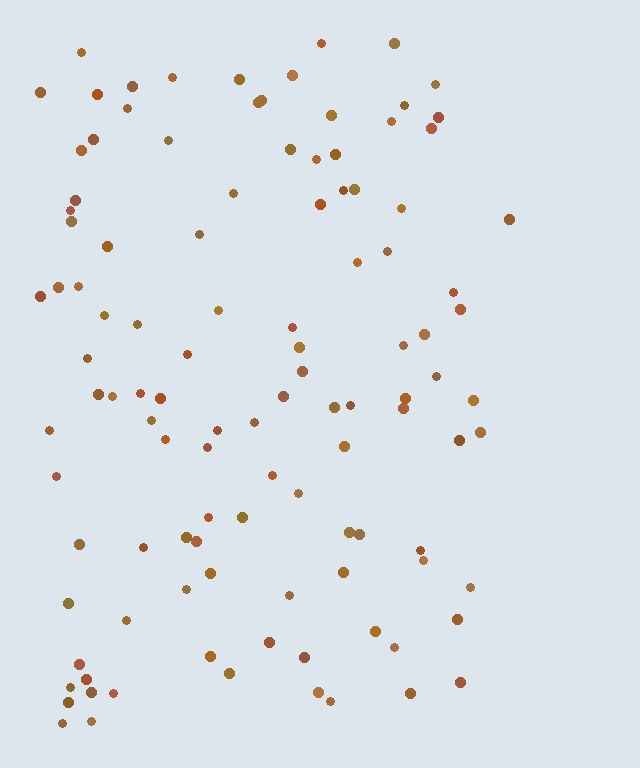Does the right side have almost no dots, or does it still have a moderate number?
Still a moderate number, just noticeably fewer than the left.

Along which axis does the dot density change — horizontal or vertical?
Horizontal.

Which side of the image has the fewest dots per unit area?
The right.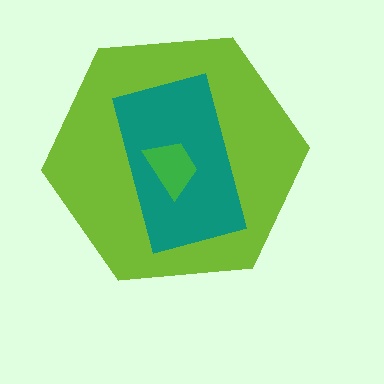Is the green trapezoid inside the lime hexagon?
Yes.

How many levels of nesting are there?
3.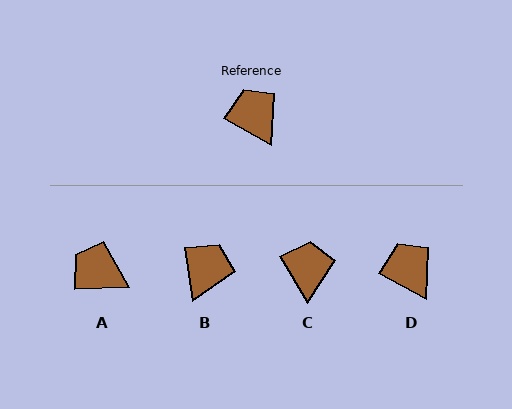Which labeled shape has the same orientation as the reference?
D.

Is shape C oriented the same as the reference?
No, it is off by about 31 degrees.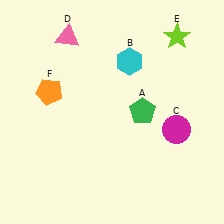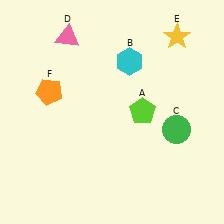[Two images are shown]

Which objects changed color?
A changed from green to lime. C changed from magenta to green. E changed from lime to yellow.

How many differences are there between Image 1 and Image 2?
There are 3 differences between the two images.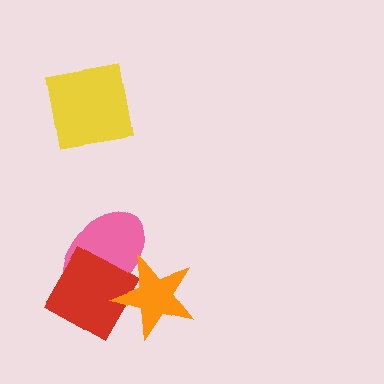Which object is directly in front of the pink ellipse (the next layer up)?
The red diamond is directly in front of the pink ellipse.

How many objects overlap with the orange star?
2 objects overlap with the orange star.